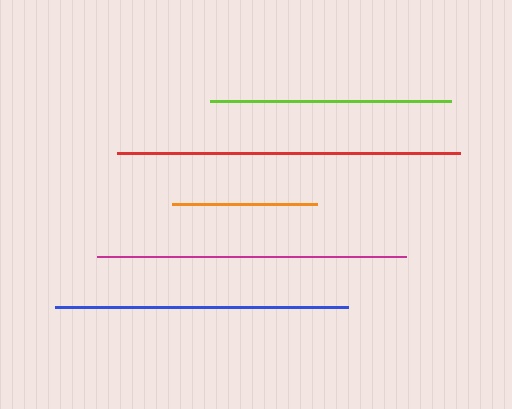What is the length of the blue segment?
The blue segment is approximately 293 pixels long.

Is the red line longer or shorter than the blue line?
The red line is longer than the blue line.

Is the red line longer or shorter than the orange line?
The red line is longer than the orange line.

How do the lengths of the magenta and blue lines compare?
The magenta and blue lines are approximately the same length.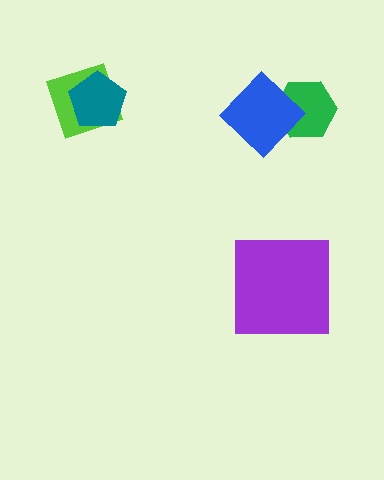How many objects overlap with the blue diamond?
1 object overlaps with the blue diamond.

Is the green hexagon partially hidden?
Yes, it is partially covered by another shape.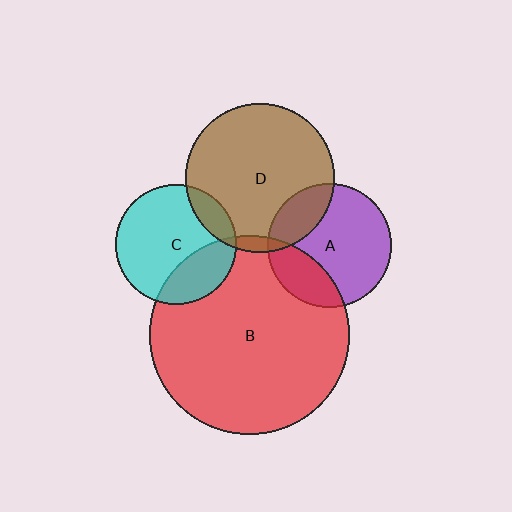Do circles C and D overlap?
Yes.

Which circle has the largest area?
Circle B (red).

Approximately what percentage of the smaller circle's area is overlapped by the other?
Approximately 15%.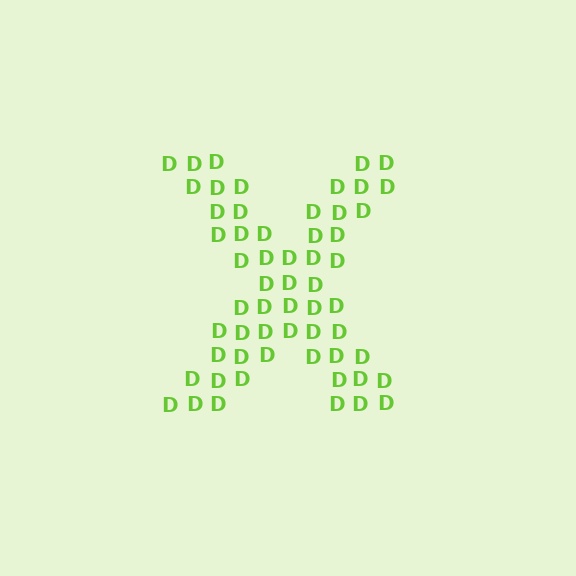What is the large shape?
The large shape is the letter X.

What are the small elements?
The small elements are letter D's.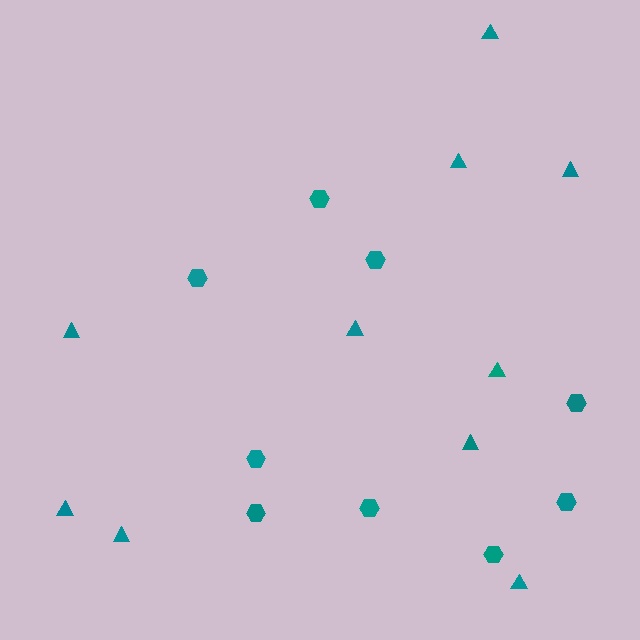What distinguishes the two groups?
There are 2 groups: one group of hexagons (9) and one group of triangles (10).